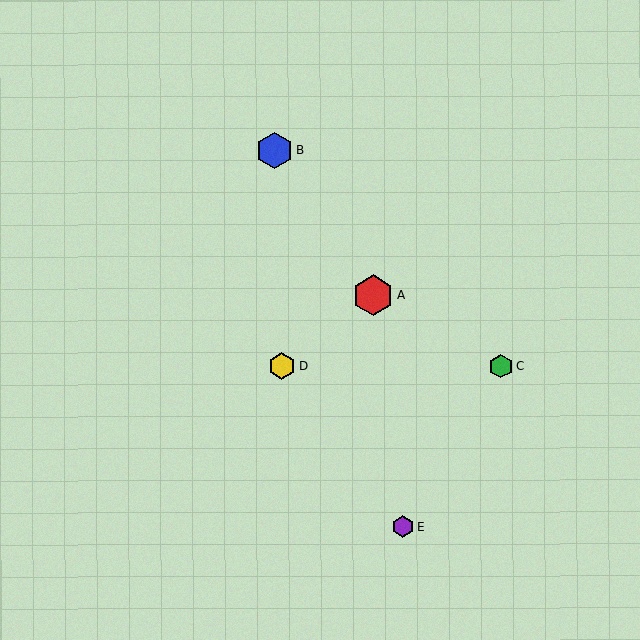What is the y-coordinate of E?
Object E is at y≈526.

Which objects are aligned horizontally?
Objects C, D are aligned horizontally.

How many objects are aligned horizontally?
2 objects (C, D) are aligned horizontally.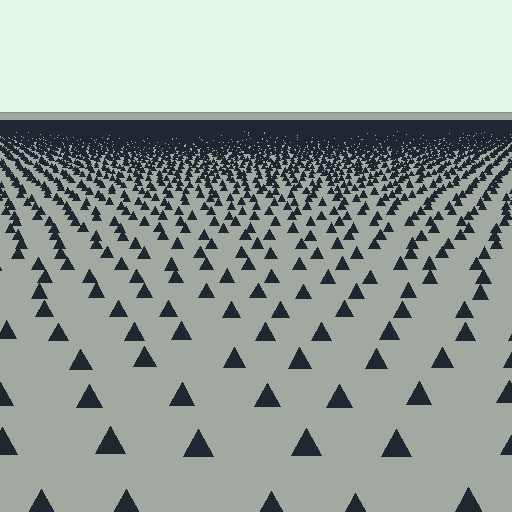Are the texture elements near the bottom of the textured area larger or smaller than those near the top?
Larger. Near the bottom, elements are closer to the viewer and appear at a bigger on-screen size.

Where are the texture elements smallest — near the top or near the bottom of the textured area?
Near the top.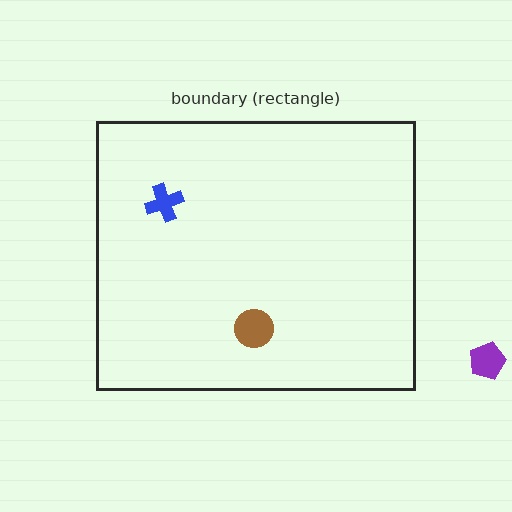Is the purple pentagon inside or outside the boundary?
Outside.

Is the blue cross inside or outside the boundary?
Inside.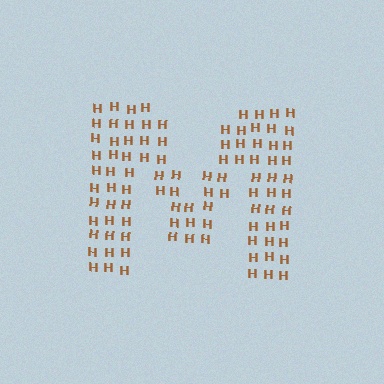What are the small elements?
The small elements are letter H's.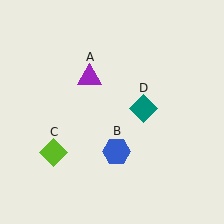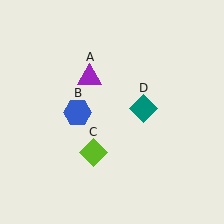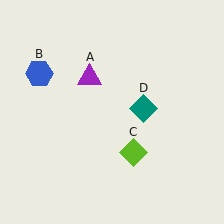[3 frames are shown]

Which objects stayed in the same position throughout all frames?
Purple triangle (object A) and teal diamond (object D) remained stationary.